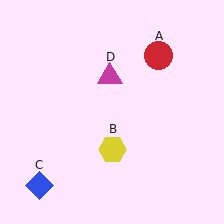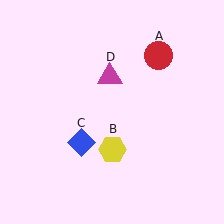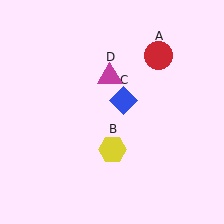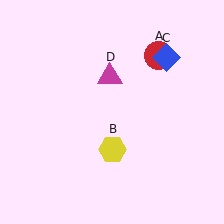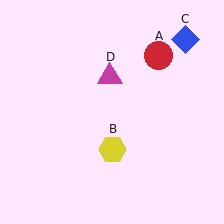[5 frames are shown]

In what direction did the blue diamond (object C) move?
The blue diamond (object C) moved up and to the right.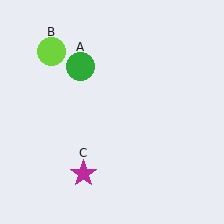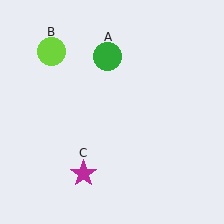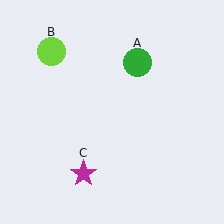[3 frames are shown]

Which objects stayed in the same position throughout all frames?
Lime circle (object B) and magenta star (object C) remained stationary.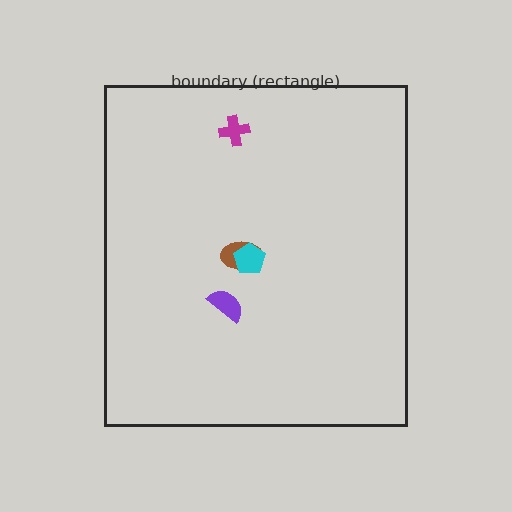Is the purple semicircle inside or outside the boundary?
Inside.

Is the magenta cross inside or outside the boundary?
Inside.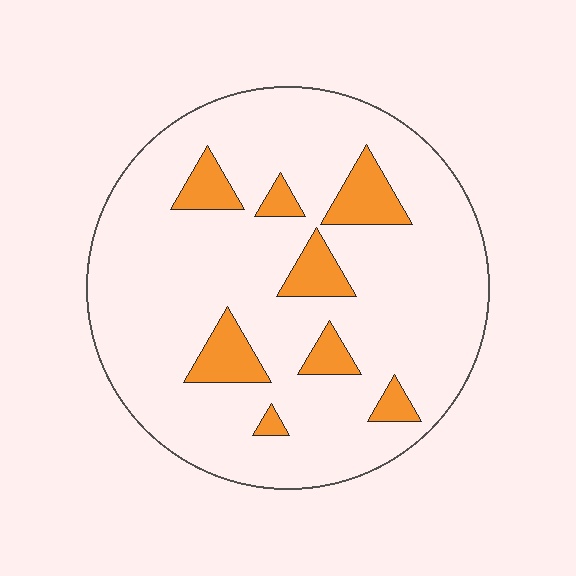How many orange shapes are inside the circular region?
8.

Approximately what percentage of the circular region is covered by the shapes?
Approximately 15%.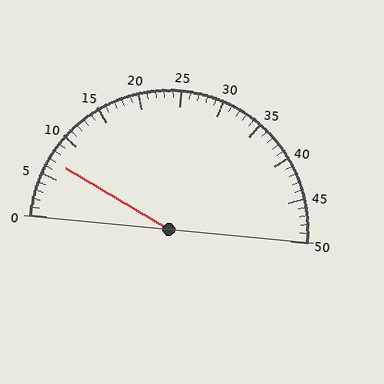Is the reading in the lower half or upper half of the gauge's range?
The reading is in the lower half of the range (0 to 50).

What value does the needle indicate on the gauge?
The needle indicates approximately 7.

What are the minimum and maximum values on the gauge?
The gauge ranges from 0 to 50.